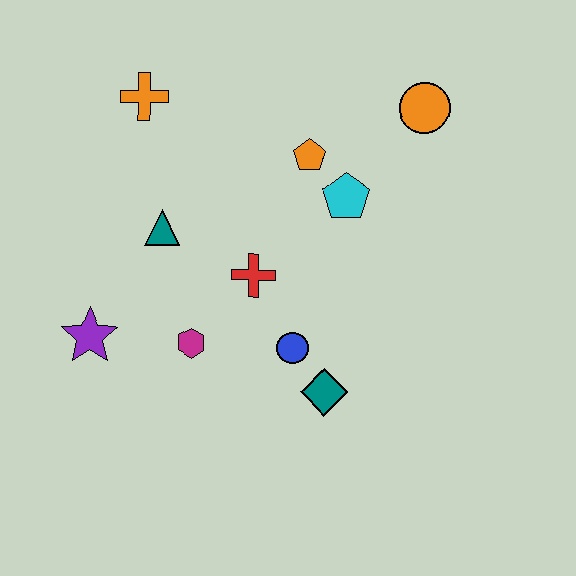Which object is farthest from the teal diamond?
The orange cross is farthest from the teal diamond.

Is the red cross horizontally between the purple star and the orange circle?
Yes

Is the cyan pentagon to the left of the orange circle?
Yes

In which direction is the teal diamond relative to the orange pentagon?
The teal diamond is below the orange pentagon.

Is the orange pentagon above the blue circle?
Yes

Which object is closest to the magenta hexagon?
The red cross is closest to the magenta hexagon.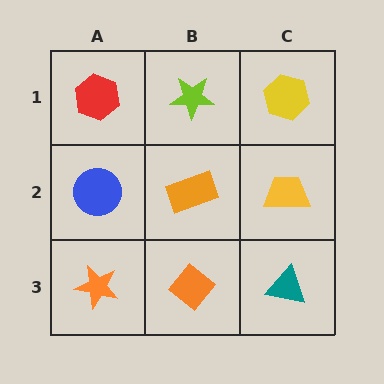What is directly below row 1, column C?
A yellow trapezoid.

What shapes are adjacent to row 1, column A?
A blue circle (row 2, column A), a lime star (row 1, column B).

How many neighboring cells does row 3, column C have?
2.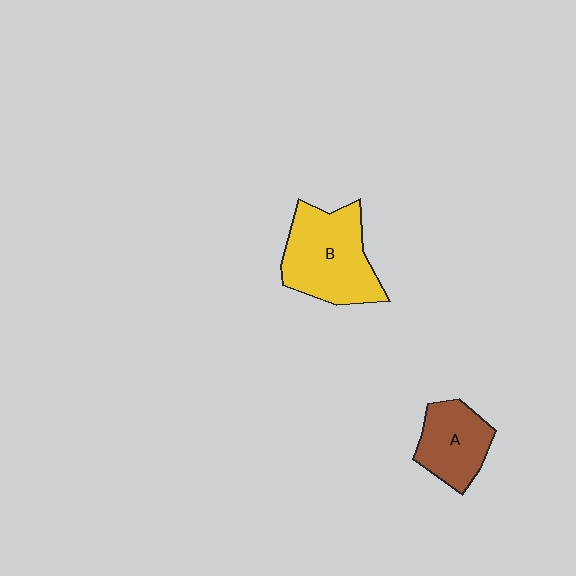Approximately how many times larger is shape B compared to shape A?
Approximately 1.5 times.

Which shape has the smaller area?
Shape A (brown).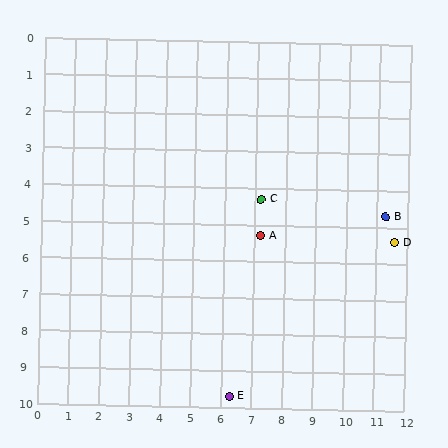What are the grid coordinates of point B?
Point B is at approximately (11.3, 4.7).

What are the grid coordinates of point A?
Point A is at approximately (7.2, 5.3).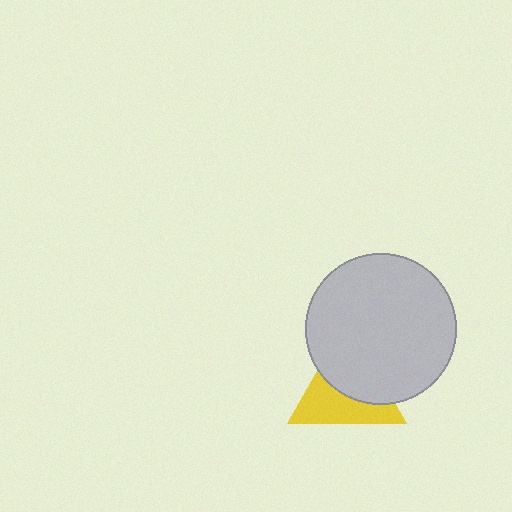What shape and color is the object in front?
The object in front is a light gray circle.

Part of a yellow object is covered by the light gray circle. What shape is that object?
It is a triangle.